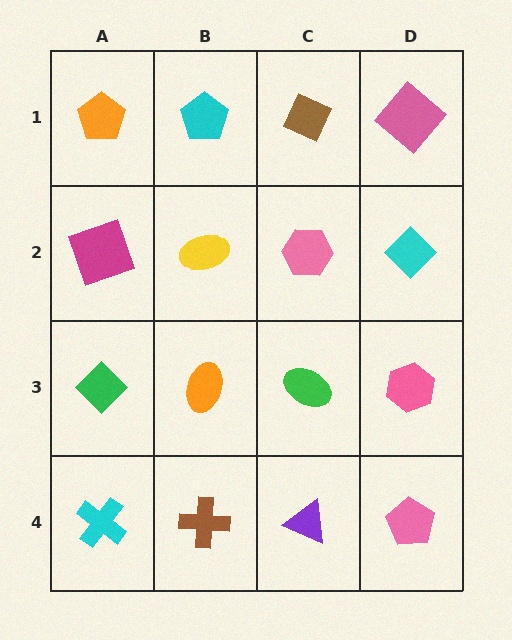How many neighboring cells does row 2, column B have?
4.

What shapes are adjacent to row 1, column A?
A magenta square (row 2, column A), a cyan pentagon (row 1, column B).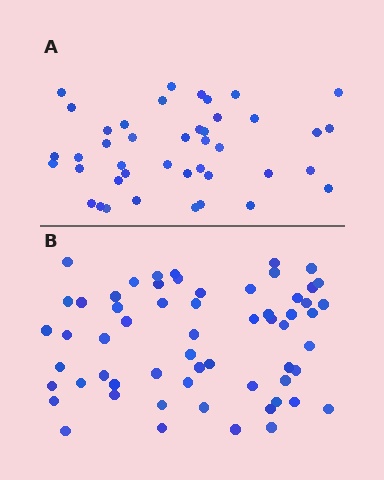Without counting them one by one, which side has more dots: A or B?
Region B (the bottom region) has more dots.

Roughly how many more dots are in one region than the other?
Region B has approximately 20 more dots than region A.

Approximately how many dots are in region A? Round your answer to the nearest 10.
About 40 dots. (The exact count is 42, which rounds to 40.)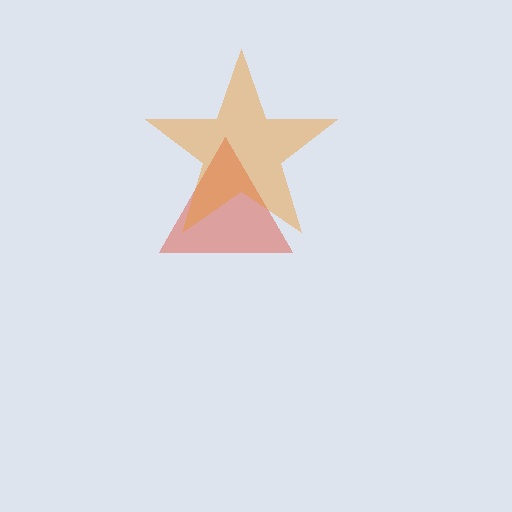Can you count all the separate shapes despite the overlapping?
Yes, there are 2 separate shapes.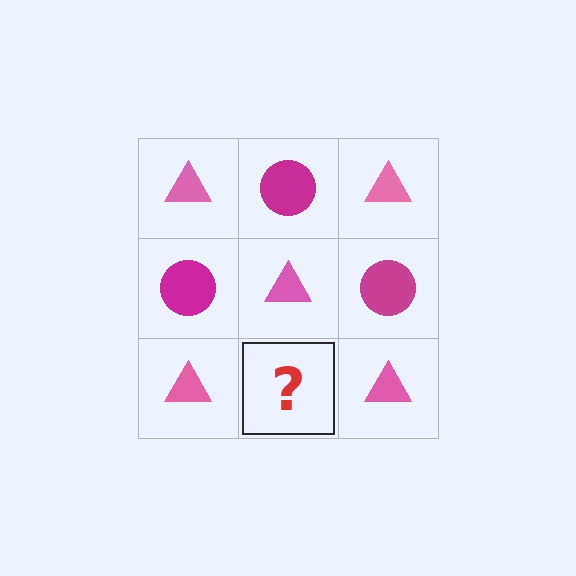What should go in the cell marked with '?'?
The missing cell should contain a magenta circle.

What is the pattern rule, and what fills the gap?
The rule is that it alternates pink triangle and magenta circle in a checkerboard pattern. The gap should be filled with a magenta circle.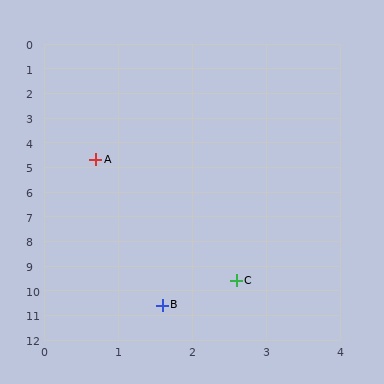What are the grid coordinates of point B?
Point B is at approximately (1.6, 10.6).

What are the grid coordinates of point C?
Point C is at approximately (2.6, 9.6).